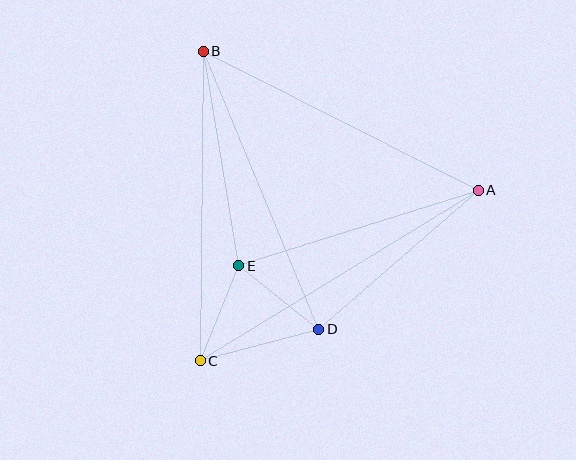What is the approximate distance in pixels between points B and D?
The distance between B and D is approximately 301 pixels.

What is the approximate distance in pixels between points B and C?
The distance between B and C is approximately 309 pixels.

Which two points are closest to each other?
Points D and E are closest to each other.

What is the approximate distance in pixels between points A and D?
The distance between A and D is approximately 211 pixels.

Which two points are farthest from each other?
Points A and C are farthest from each other.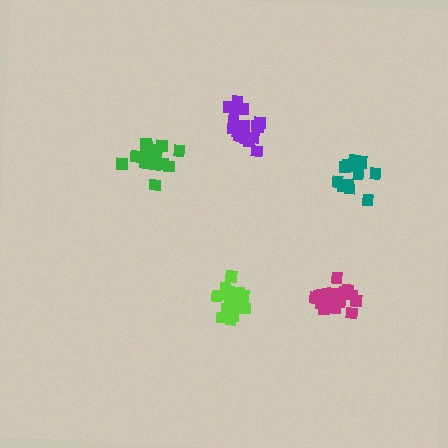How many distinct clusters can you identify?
There are 5 distinct clusters.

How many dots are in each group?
Group 1: 20 dots, Group 2: 21 dots, Group 3: 15 dots, Group 4: 21 dots, Group 5: 19 dots (96 total).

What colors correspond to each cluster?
The clusters are colored: lime, magenta, teal, purple, green.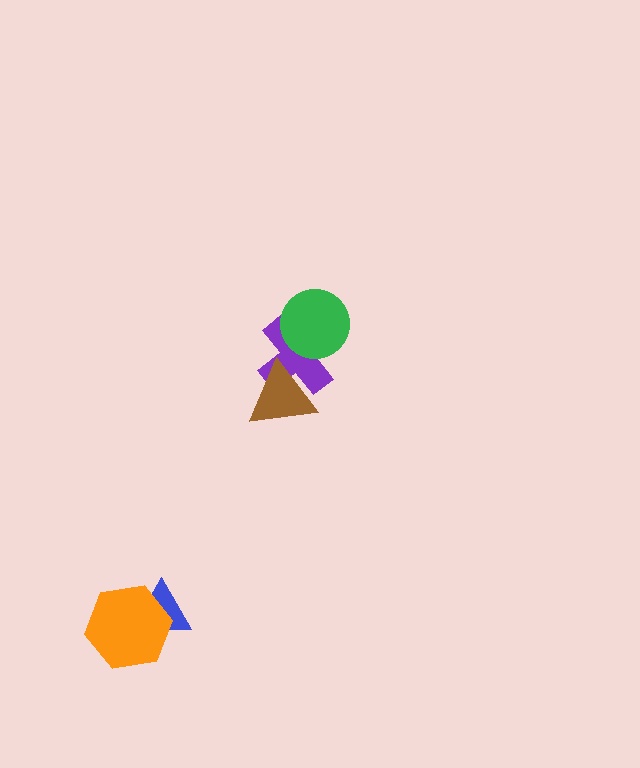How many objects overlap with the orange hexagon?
1 object overlaps with the orange hexagon.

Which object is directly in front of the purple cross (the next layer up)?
The green circle is directly in front of the purple cross.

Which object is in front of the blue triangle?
The orange hexagon is in front of the blue triangle.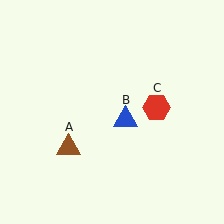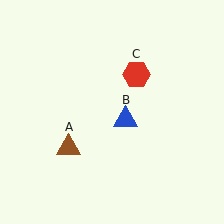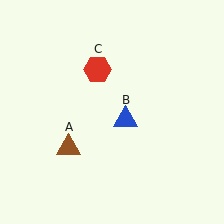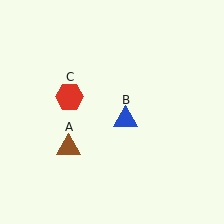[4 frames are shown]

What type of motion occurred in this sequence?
The red hexagon (object C) rotated counterclockwise around the center of the scene.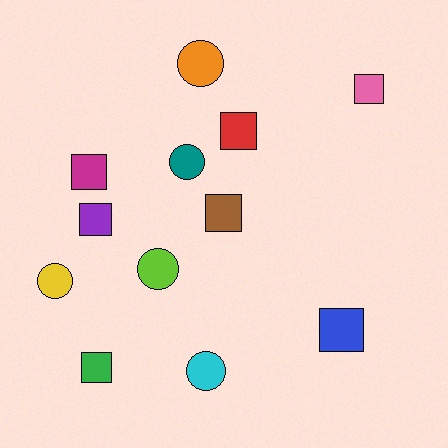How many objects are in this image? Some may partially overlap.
There are 12 objects.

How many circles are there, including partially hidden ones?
There are 5 circles.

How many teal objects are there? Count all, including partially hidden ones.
There is 1 teal object.